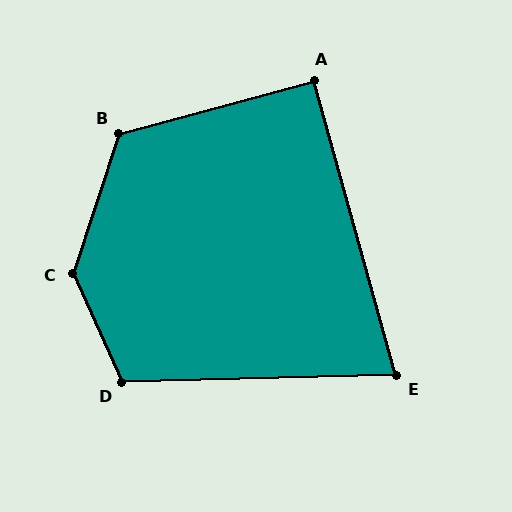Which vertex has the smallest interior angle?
E, at approximately 76 degrees.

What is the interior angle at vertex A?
Approximately 91 degrees (approximately right).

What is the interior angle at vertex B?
Approximately 123 degrees (obtuse).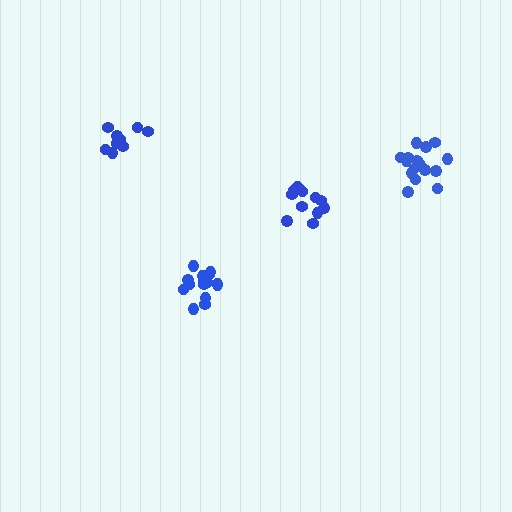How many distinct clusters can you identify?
There are 4 distinct clusters.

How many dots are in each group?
Group 1: 15 dots, Group 2: 10 dots, Group 3: 12 dots, Group 4: 16 dots (53 total).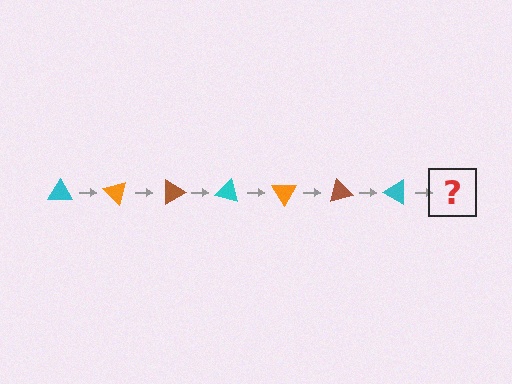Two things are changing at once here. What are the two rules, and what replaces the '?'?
The two rules are that it rotates 45 degrees each step and the color cycles through cyan, orange, and brown. The '?' should be an orange triangle, rotated 315 degrees from the start.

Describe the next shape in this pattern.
It should be an orange triangle, rotated 315 degrees from the start.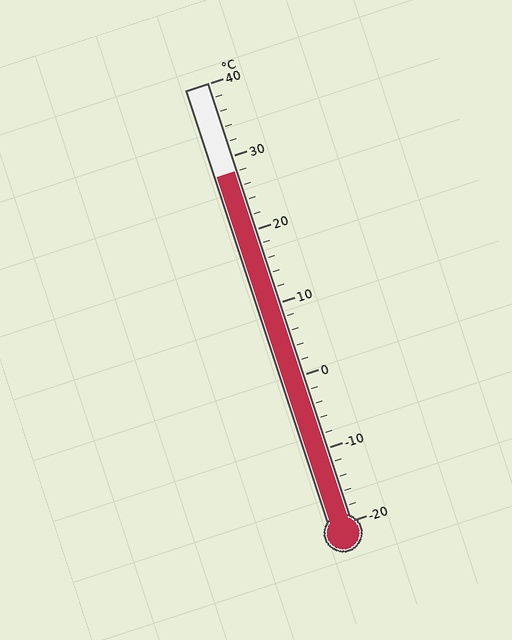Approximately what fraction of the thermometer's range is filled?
The thermometer is filled to approximately 80% of its range.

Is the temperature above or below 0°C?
The temperature is above 0°C.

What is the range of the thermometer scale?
The thermometer scale ranges from -20°C to 40°C.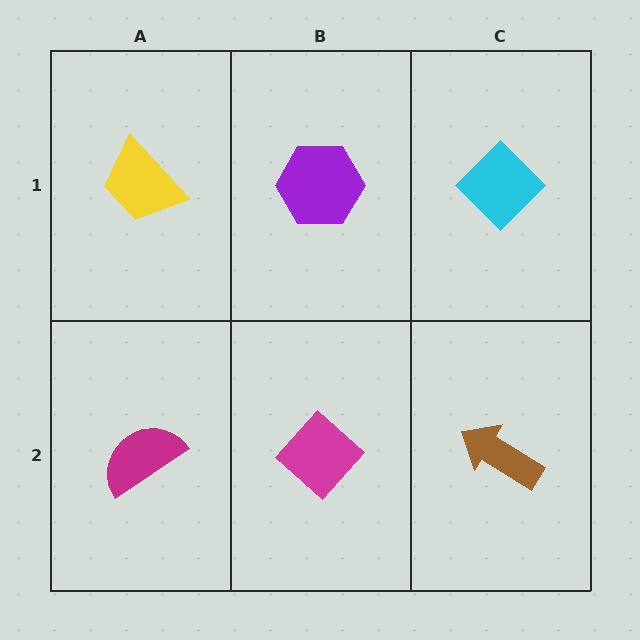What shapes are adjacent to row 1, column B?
A magenta diamond (row 2, column B), a yellow trapezoid (row 1, column A), a cyan diamond (row 1, column C).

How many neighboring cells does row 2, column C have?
2.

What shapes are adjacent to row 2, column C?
A cyan diamond (row 1, column C), a magenta diamond (row 2, column B).